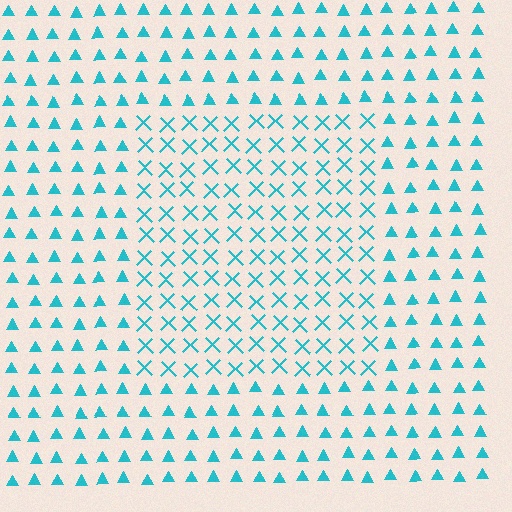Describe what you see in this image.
The image is filled with small cyan elements arranged in a uniform grid. A rectangle-shaped region contains X marks, while the surrounding area contains triangles. The boundary is defined purely by the change in element shape.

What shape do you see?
I see a rectangle.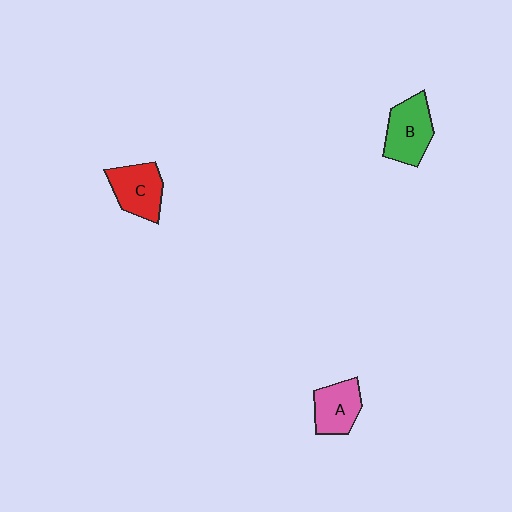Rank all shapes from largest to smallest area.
From largest to smallest: B (green), C (red), A (pink).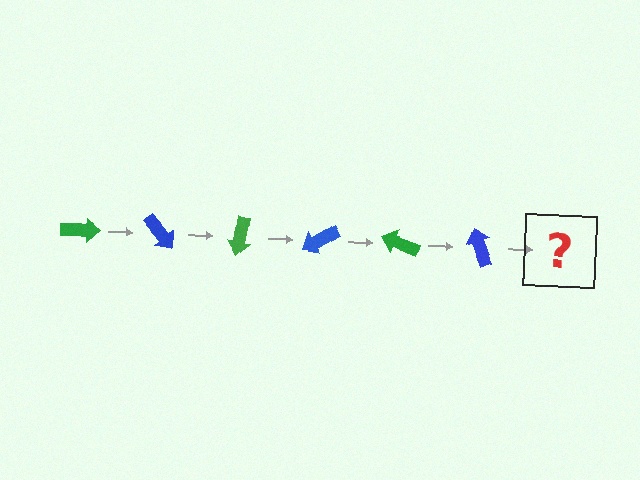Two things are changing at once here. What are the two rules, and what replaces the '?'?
The two rules are that it rotates 50 degrees each step and the color cycles through green and blue. The '?' should be a green arrow, rotated 300 degrees from the start.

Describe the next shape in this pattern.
It should be a green arrow, rotated 300 degrees from the start.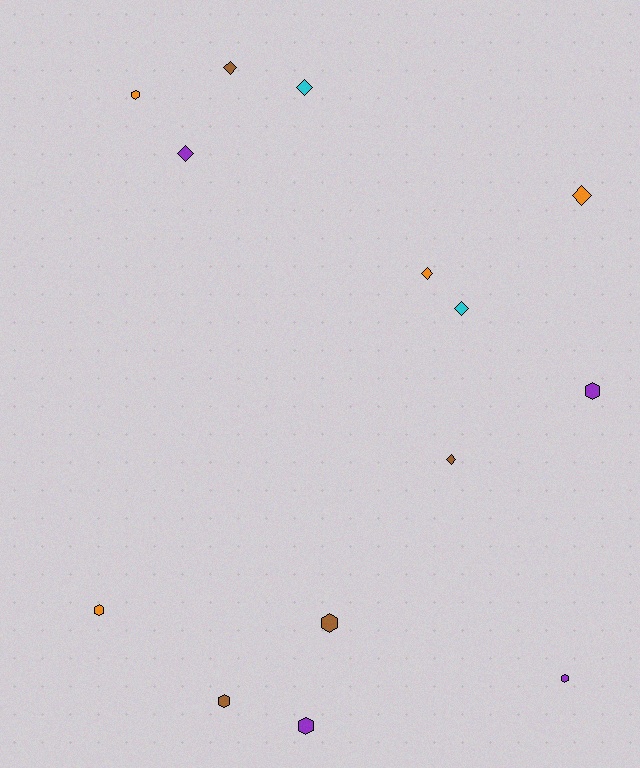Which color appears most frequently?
Brown, with 4 objects.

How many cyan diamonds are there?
There are 2 cyan diamonds.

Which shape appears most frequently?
Hexagon, with 7 objects.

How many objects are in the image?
There are 14 objects.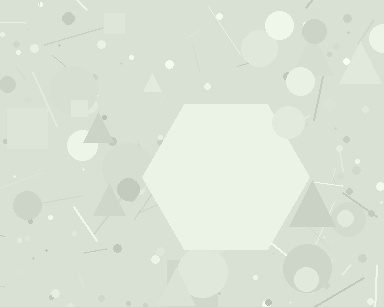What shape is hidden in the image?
A hexagon is hidden in the image.